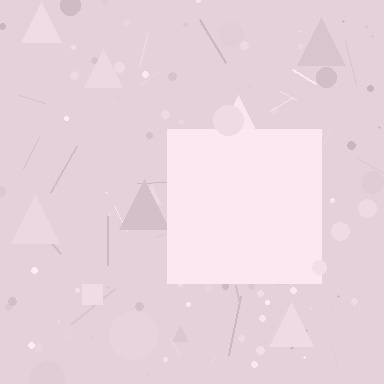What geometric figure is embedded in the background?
A square is embedded in the background.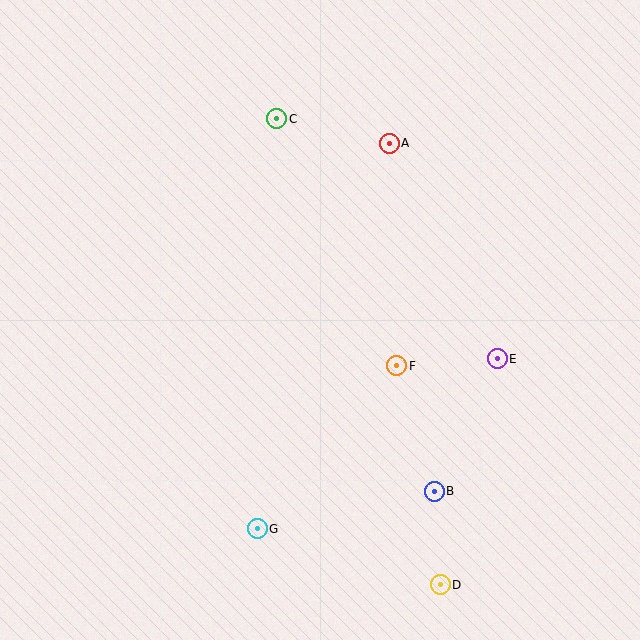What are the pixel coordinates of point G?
Point G is at (257, 529).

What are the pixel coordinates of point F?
Point F is at (397, 366).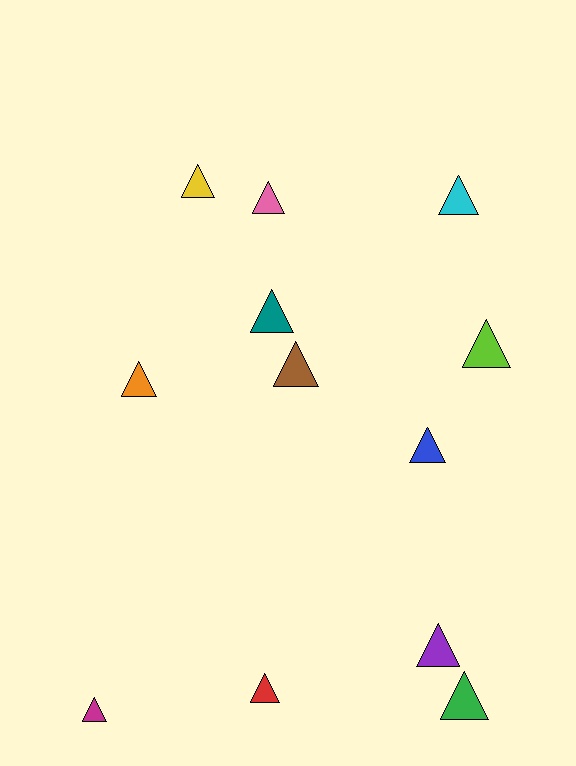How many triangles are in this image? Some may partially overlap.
There are 12 triangles.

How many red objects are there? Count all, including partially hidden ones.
There is 1 red object.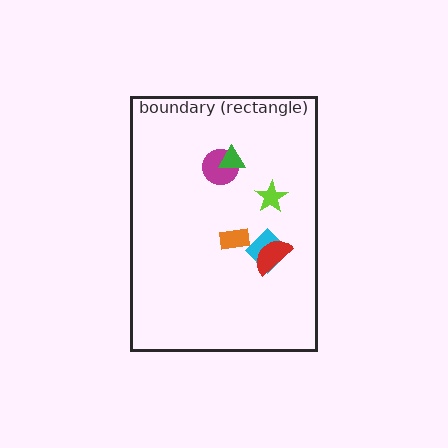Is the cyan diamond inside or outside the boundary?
Inside.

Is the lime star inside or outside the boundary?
Inside.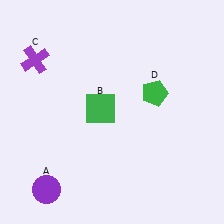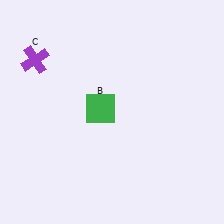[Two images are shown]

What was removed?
The green pentagon (D), the purple circle (A) were removed in Image 2.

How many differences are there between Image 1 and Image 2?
There are 2 differences between the two images.